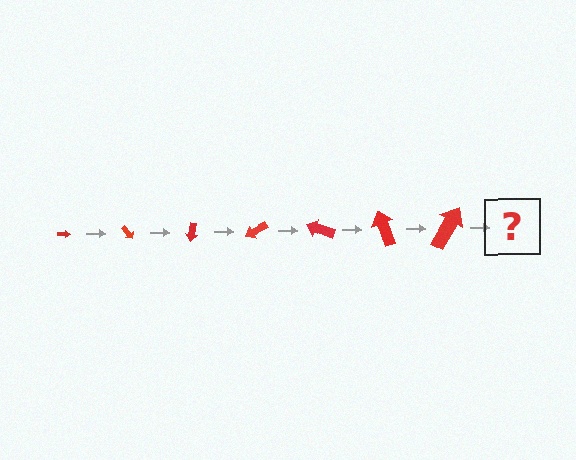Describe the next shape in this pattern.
It should be an arrow, larger than the previous one and rotated 350 degrees from the start.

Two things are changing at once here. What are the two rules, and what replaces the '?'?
The two rules are that the arrow grows larger each step and it rotates 50 degrees each step. The '?' should be an arrow, larger than the previous one and rotated 350 degrees from the start.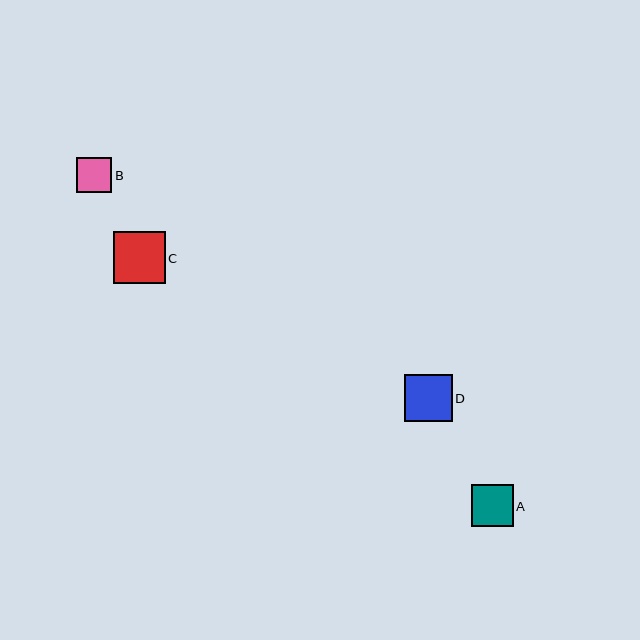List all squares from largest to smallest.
From largest to smallest: C, D, A, B.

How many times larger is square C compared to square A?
Square C is approximately 1.3 times the size of square A.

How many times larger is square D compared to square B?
Square D is approximately 1.4 times the size of square B.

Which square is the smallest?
Square B is the smallest with a size of approximately 35 pixels.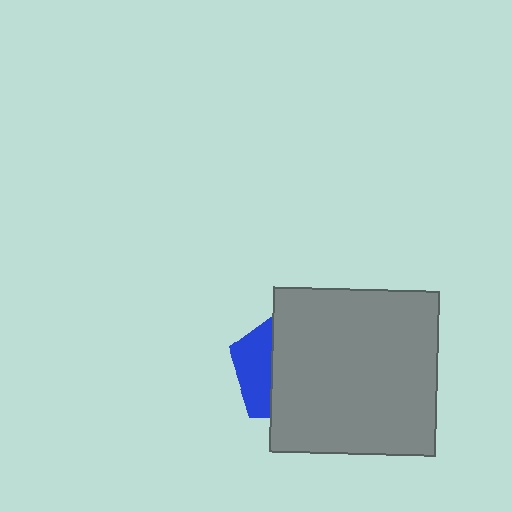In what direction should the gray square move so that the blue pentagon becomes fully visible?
The gray square should move right. That is the shortest direction to clear the overlap and leave the blue pentagon fully visible.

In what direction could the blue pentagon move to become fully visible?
The blue pentagon could move left. That would shift it out from behind the gray square entirely.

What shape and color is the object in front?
The object in front is a gray square.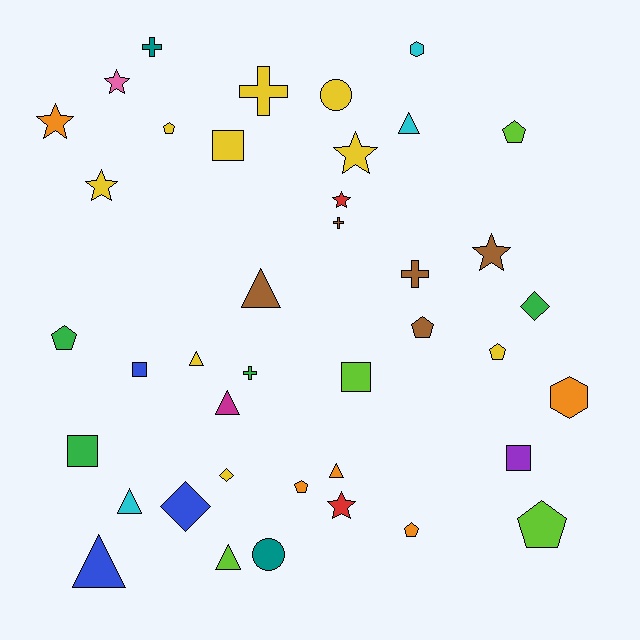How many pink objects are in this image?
There is 1 pink object.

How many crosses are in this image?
There are 5 crosses.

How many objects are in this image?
There are 40 objects.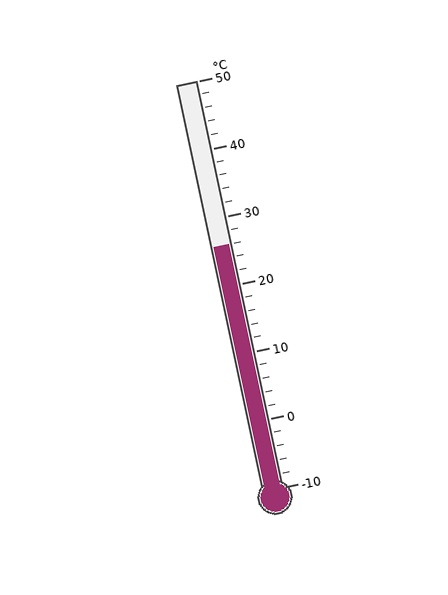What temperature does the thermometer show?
The thermometer shows approximately 26°C.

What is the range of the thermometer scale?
The thermometer scale ranges from -10°C to 50°C.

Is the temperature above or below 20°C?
The temperature is above 20°C.